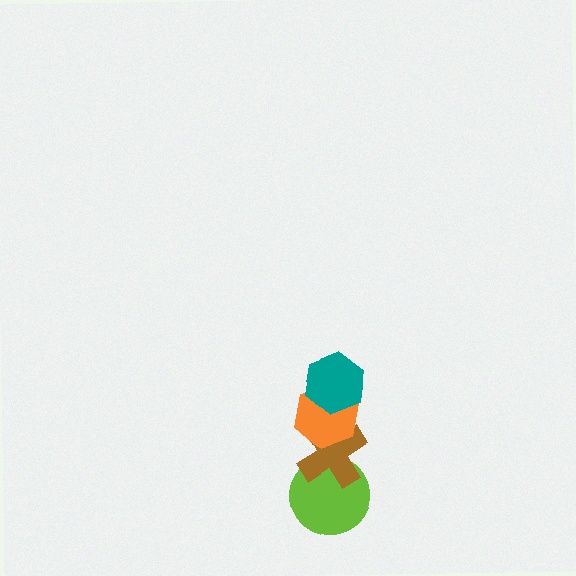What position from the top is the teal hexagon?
The teal hexagon is 1st from the top.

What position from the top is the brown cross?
The brown cross is 3rd from the top.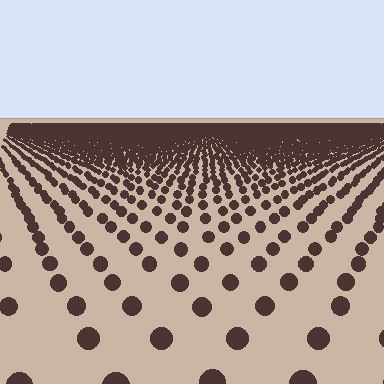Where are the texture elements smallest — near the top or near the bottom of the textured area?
Near the top.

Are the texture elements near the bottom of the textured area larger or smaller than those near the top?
Larger. Near the bottom, elements are closer to the viewer and appear at a bigger on-screen size.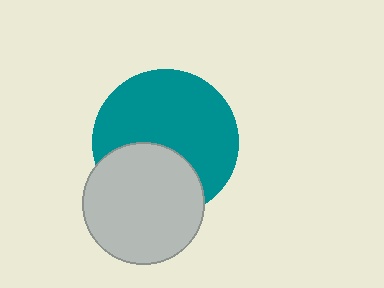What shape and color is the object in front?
The object in front is a light gray circle.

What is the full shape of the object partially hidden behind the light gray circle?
The partially hidden object is a teal circle.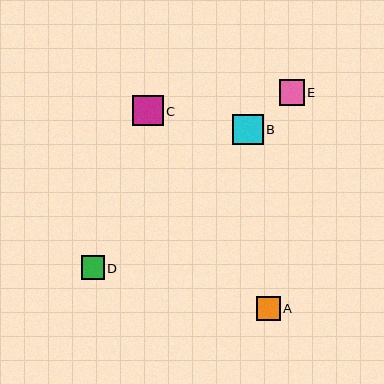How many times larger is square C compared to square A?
Square C is approximately 1.3 times the size of square A.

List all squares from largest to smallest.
From largest to smallest: B, C, E, A, D.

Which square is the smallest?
Square D is the smallest with a size of approximately 23 pixels.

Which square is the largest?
Square B is the largest with a size of approximately 31 pixels.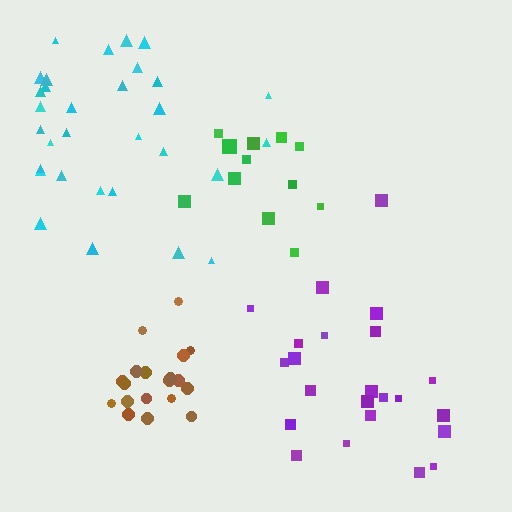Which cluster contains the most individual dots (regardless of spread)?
Cyan (31).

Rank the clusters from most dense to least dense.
brown, green, cyan, purple.